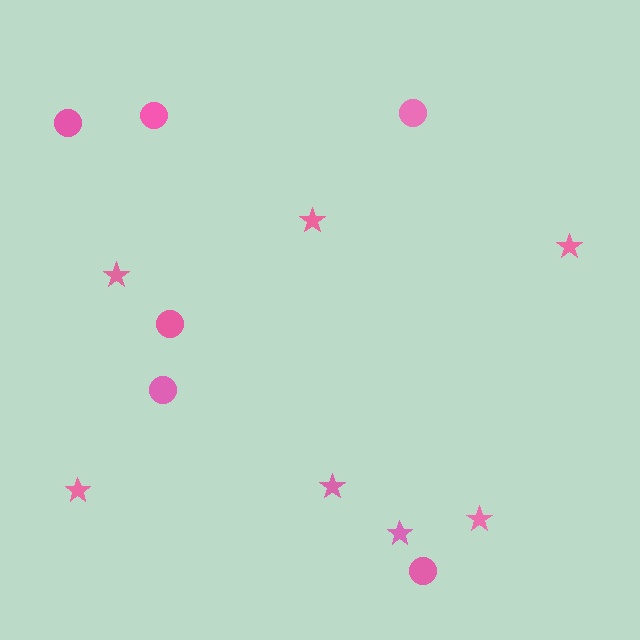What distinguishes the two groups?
There are 2 groups: one group of circles (6) and one group of stars (7).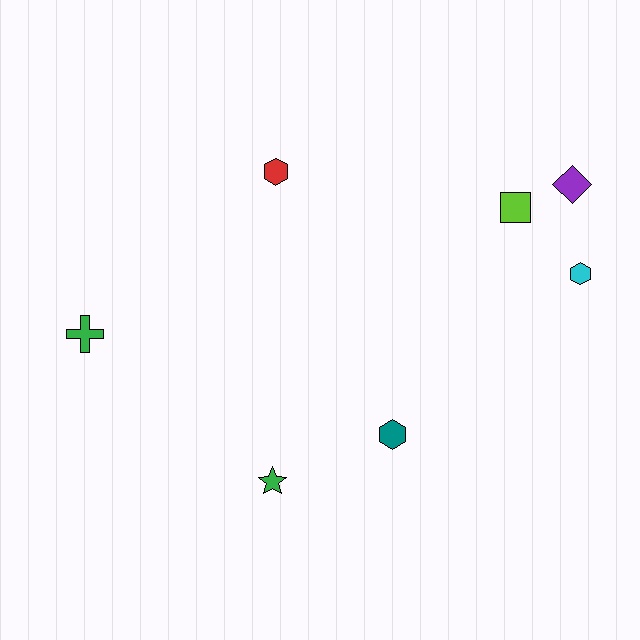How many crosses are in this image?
There is 1 cross.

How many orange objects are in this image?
There are no orange objects.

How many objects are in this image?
There are 7 objects.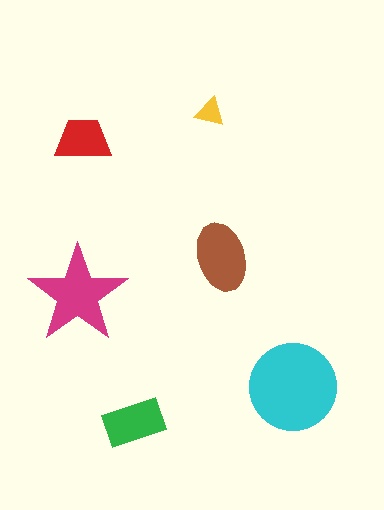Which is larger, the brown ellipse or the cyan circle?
The cyan circle.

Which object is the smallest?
The yellow triangle.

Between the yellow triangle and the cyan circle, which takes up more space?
The cyan circle.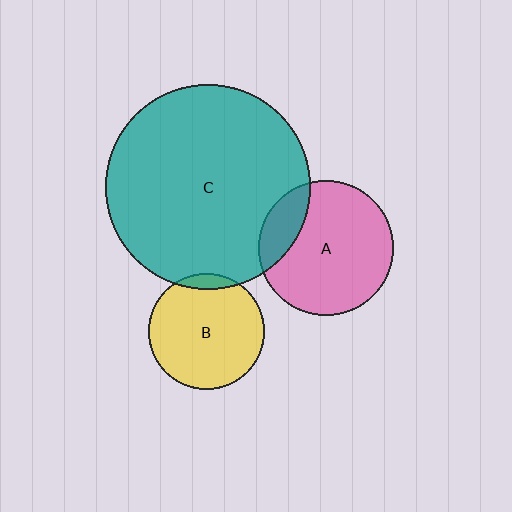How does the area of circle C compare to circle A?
Approximately 2.3 times.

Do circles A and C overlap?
Yes.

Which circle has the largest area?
Circle C (teal).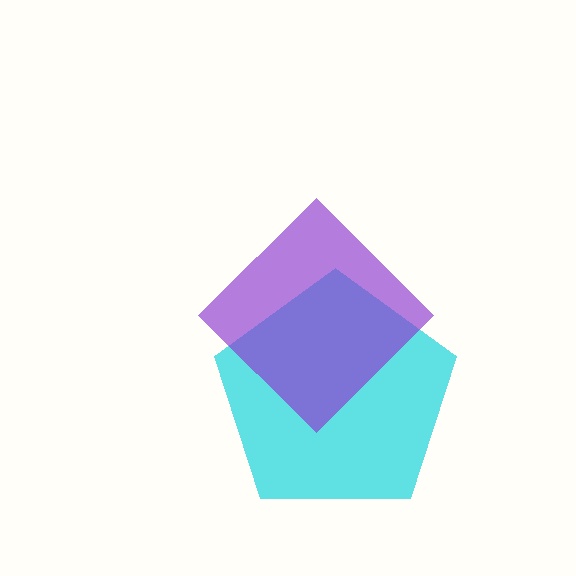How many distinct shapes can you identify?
There are 2 distinct shapes: a cyan pentagon, a purple diamond.